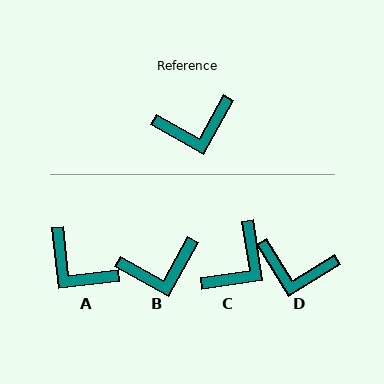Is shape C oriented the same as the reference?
No, it is off by about 38 degrees.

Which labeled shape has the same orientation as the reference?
B.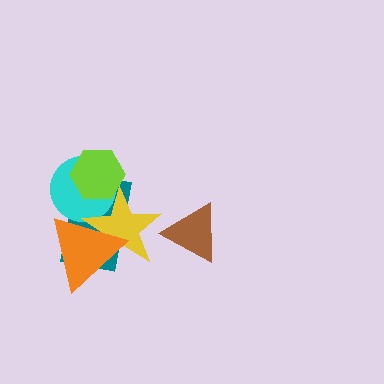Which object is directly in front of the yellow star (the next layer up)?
The lime hexagon is directly in front of the yellow star.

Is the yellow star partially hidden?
Yes, it is partially covered by another shape.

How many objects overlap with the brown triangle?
0 objects overlap with the brown triangle.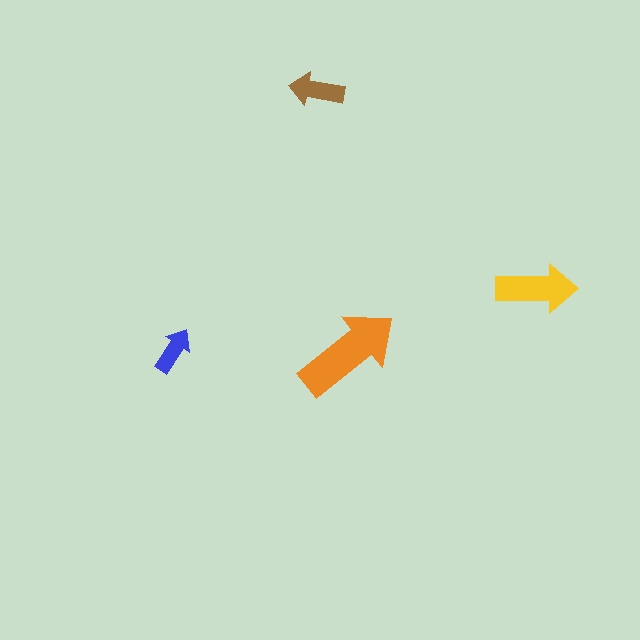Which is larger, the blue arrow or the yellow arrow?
The yellow one.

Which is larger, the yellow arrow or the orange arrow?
The orange one.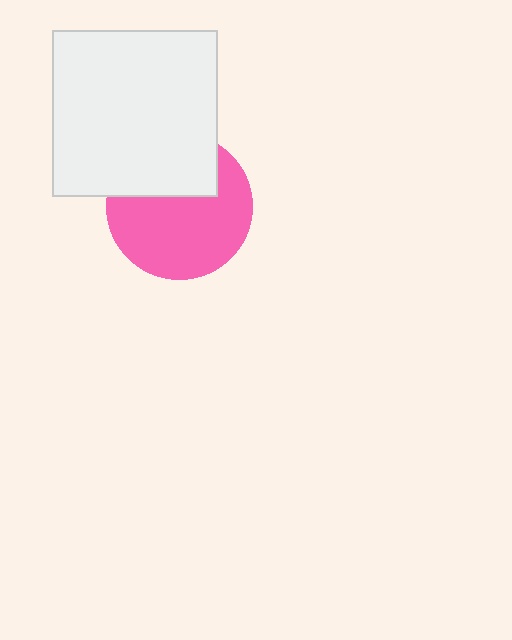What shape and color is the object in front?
The object in front is a white square.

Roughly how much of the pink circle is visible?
Most of it is visible (roughly 65%).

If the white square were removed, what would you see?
You would see the complete pink circle.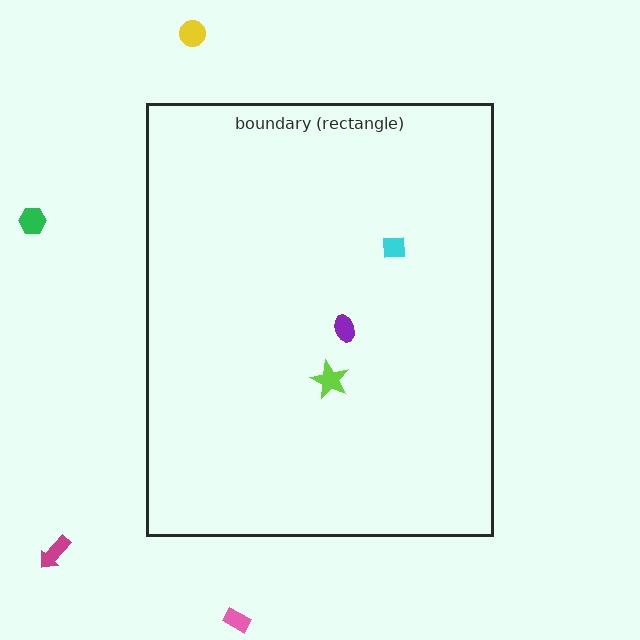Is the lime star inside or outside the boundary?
Inside.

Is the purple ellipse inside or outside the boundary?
Inside.